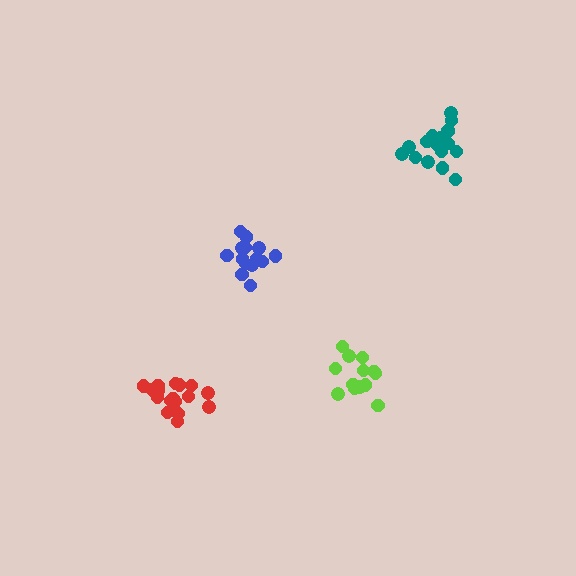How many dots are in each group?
Group 1: 16 dots, Group 2: 18 dots, Group 3: 13 dots, Group 4: 18 dots (65 total).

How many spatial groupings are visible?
There are 4 spatial groupings.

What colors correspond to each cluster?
The clusters are colored: blue, red, lime, teal.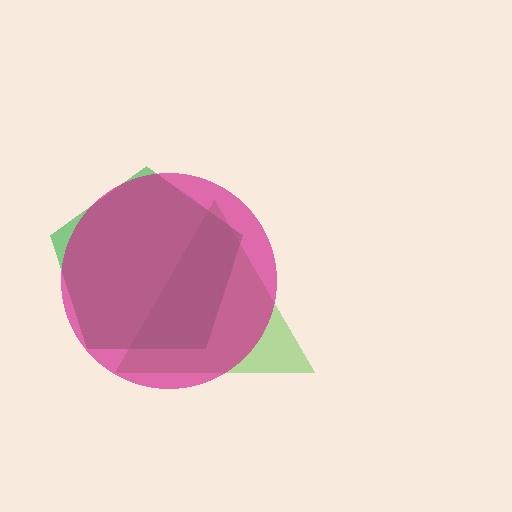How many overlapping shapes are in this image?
There are 3 overlapping shapes in the image.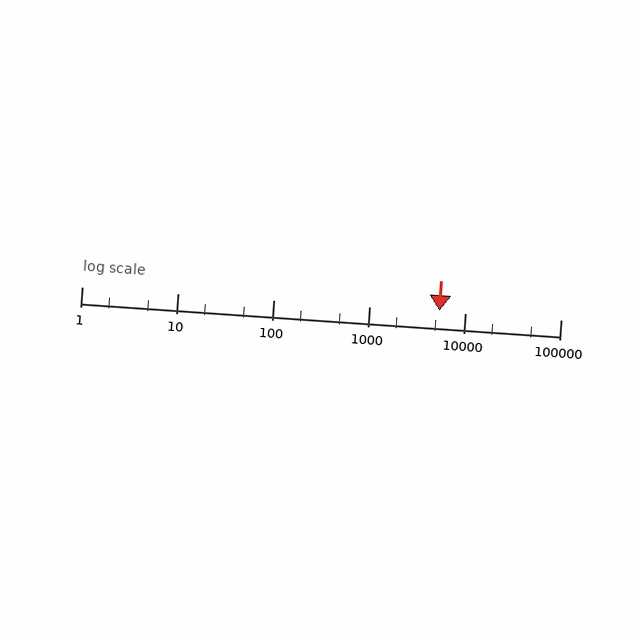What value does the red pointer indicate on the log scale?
The pointer indicates approximately 5400.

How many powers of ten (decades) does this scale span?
The scale spans 5 decades, from 1 to 100000.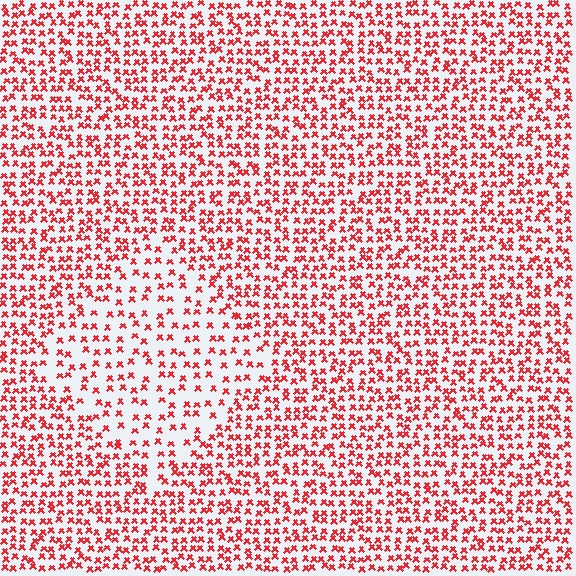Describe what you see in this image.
The image contains small red elements arranged at two different densities. A diamond-shaped region is visible where the elements are less densely packed than the surrounding area.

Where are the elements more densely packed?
The elements are more densely packed outside the diamond boundary.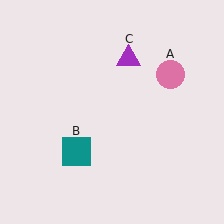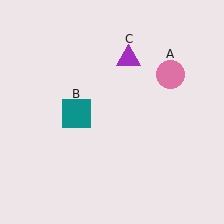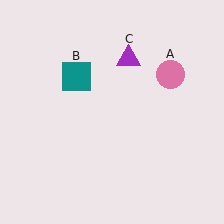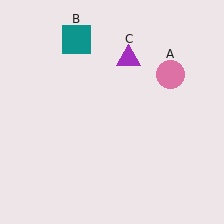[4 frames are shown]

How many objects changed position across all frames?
1 object changed position: teal square (object B).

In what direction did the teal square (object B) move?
The teal square (object B) moved up.